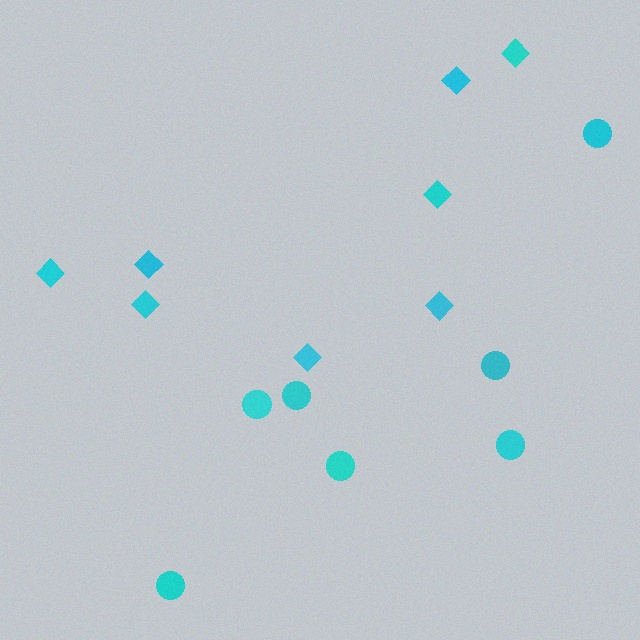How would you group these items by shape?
There are 2 groups: one group of diamonds (8) and one group of circles (7).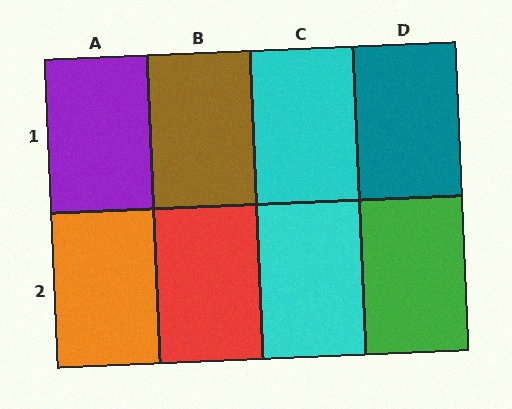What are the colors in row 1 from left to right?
Purple, brown, cyan, teal.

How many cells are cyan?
2 cells are cyan.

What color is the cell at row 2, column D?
Green.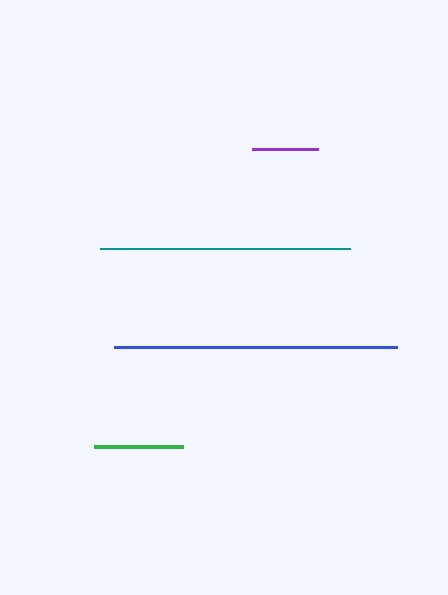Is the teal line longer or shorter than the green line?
The teal line is longer than the green line.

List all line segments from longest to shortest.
From longest to shortest: blue, teal, green, purple.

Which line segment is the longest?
The blue line is the longest at approximately 283 pixels.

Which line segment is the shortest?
The purple line is the shortest at approximately 66 pixels.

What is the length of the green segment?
The green segment is approximately 89 pixels long.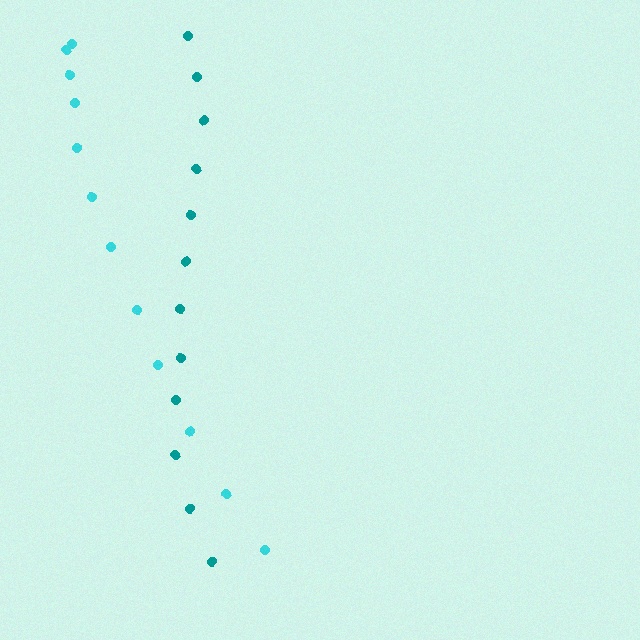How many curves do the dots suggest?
There are 2 distinct paths.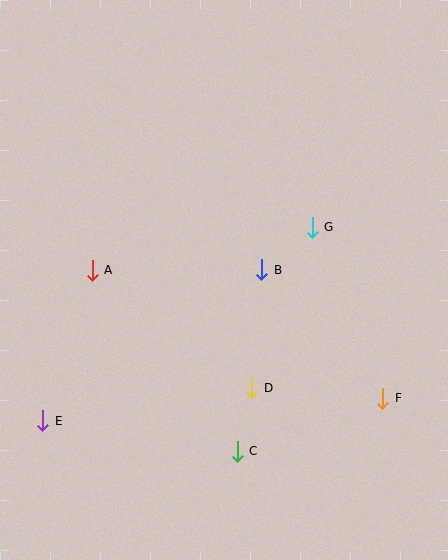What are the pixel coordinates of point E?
Point E is at (43, 421).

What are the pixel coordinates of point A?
Point A is at (92, 270).